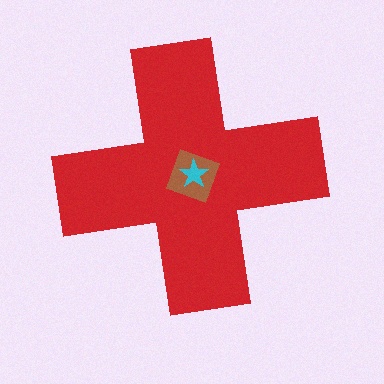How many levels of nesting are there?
3.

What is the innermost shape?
The cyan star.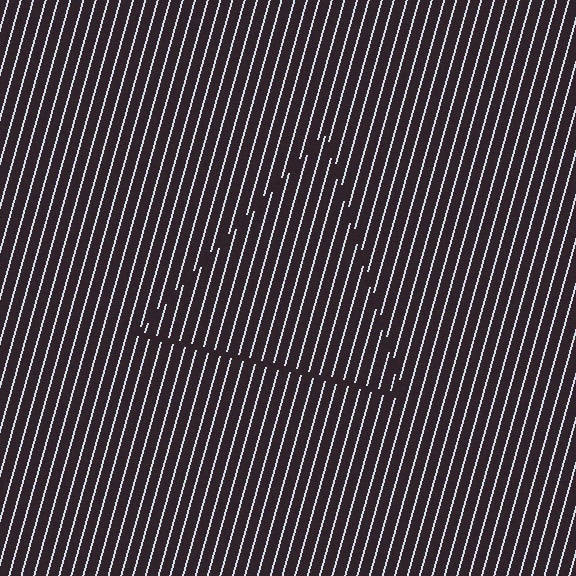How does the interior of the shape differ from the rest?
The interior of the shape contains the same grating, shifted by half a period — the contour is defined by the phase discontinuity where line-ends from the inner and outer gratings abut.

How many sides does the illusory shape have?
3 sides — the line-ends trace a triangle.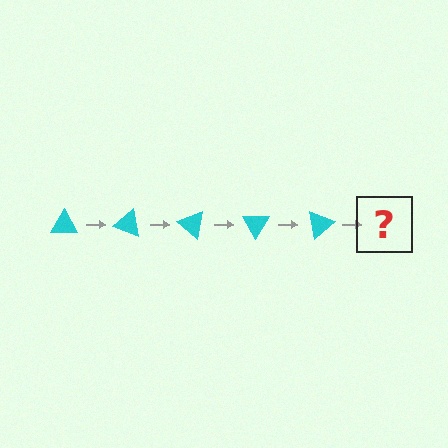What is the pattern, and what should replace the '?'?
The pattern is that the triangle rotates 20 degrees each step. The '?' should be a cyan triangle rotated 100 degrees.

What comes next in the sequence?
The next element should be a cyan triangle rotated 100 degrees.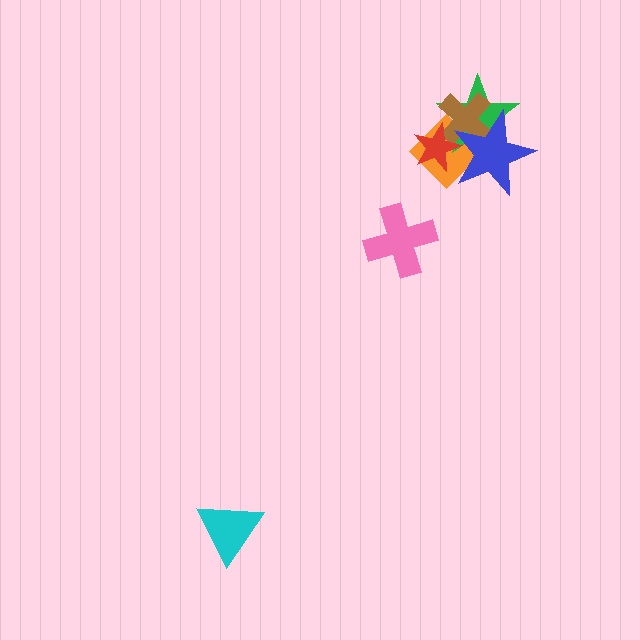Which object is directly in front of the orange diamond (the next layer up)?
The green star is directly in front of the orange diamond.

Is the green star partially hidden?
Yes, it is partially covered by another shape.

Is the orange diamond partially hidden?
Yes, it is partially covered by another shape.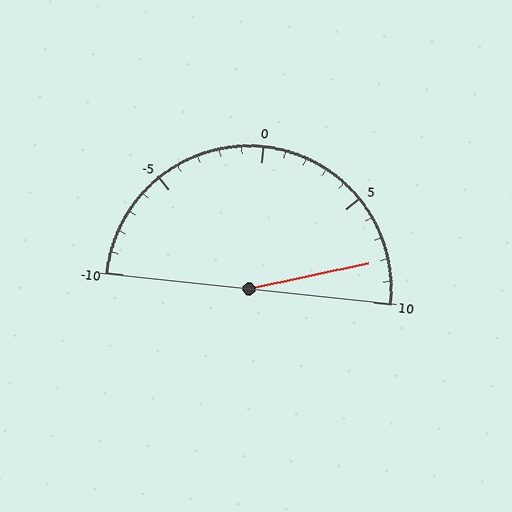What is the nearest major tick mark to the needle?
The nearest major tick mark is 10.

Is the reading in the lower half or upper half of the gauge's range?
The reading is in the upper half of the range (-10 to 10).